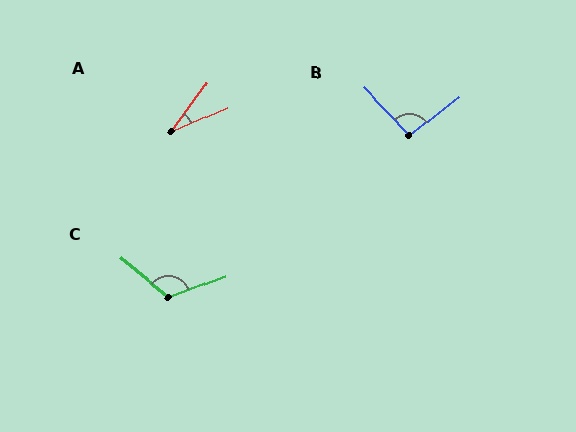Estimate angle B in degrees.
Approximately 96 degrees.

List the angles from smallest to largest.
A (31°), B (96°), C (120°).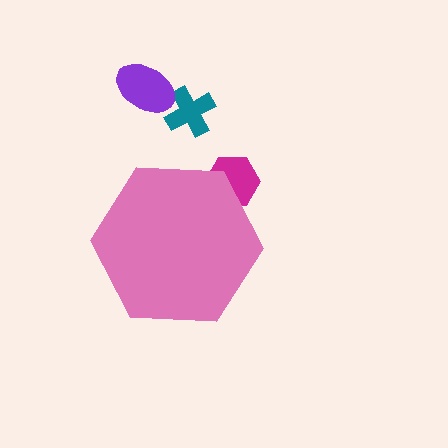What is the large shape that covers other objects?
A pink hexagon.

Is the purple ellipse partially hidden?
No, the purple ellipse is fully visible.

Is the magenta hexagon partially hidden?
Yes, the magenta hexagon is partially hidden behind the pink hexagon.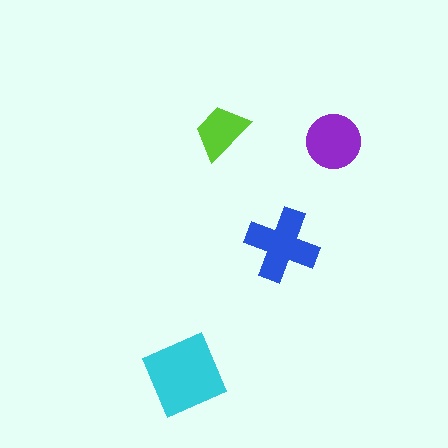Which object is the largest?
The cyan diamond.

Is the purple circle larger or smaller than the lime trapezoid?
Larger.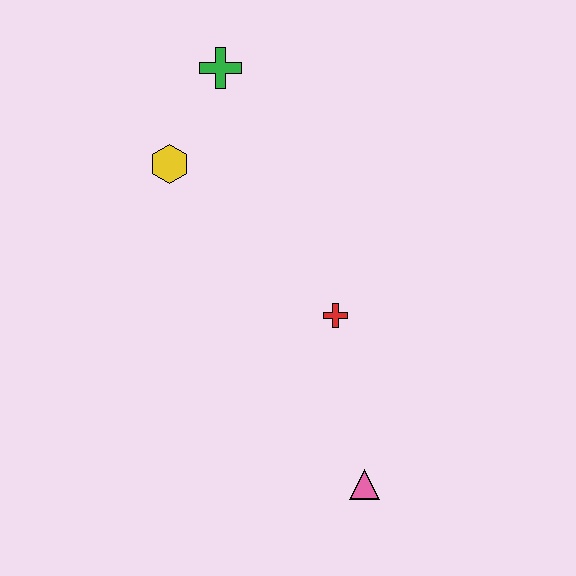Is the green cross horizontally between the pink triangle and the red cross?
No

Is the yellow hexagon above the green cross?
No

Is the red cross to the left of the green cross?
No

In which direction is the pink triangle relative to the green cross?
The pink triangle is below the green cross.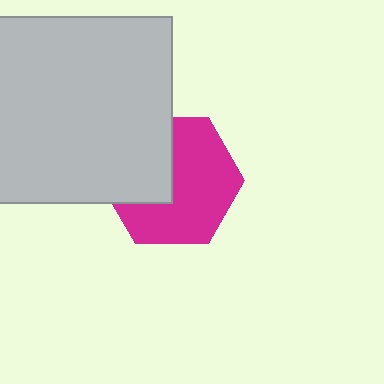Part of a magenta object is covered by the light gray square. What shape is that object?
It is a hexagon.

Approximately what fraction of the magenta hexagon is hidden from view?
Roughly 37% of the magenta hexagon is hidden behind the light gray square.